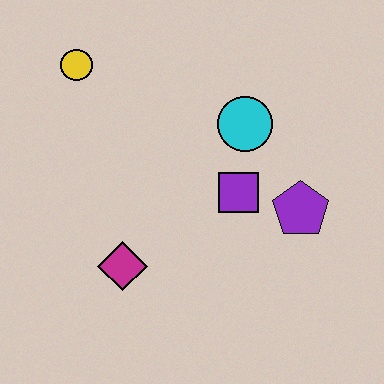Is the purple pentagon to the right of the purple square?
Yes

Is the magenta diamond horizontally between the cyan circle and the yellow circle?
Yes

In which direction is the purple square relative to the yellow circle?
The purple square is to the right of the yellow circle.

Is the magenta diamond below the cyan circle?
Yes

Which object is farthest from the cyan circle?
The magenta diamond is farthest from the cyan circle.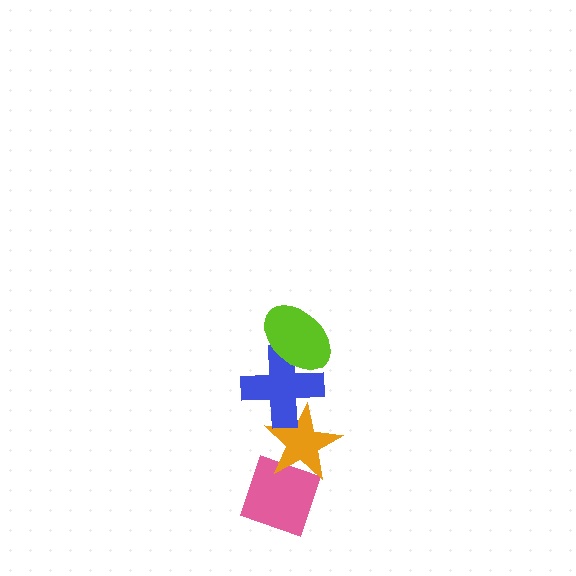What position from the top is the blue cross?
The blue cross is 2nd from the top.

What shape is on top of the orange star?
The blue cross is on top of the orange star.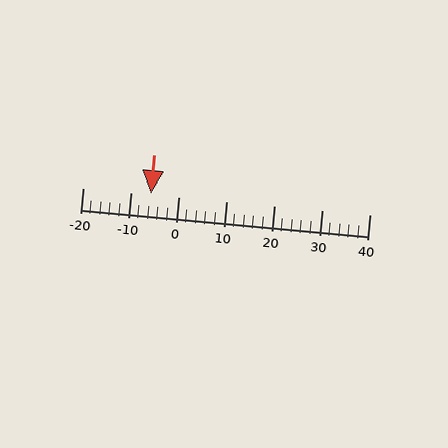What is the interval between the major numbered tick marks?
The major tick marks are spaced 10 units apart.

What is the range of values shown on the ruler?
The ruler shows values from -20 to 40.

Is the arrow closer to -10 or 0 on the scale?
The arrow is closer to -10.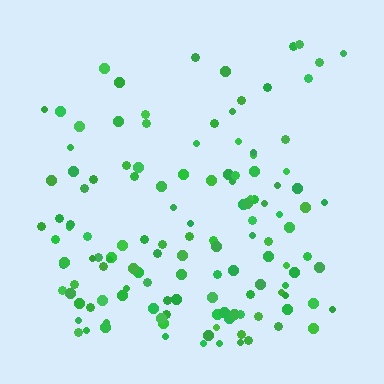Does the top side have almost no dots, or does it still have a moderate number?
Still a moderate number, just noticeably fewer than the bottom.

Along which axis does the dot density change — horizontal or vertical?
Vertical.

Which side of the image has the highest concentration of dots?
The bottom.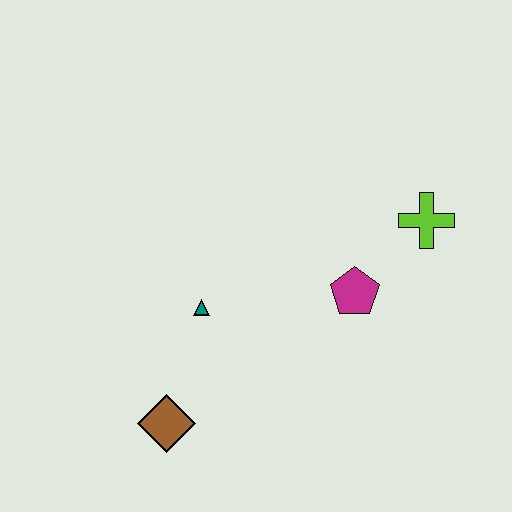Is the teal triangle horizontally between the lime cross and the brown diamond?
Yes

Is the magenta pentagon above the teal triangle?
Yes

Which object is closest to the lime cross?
The magenta pentagon is closest to the lime cross.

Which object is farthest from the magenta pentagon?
The brown diamond is farthest from the magenta pentagon.